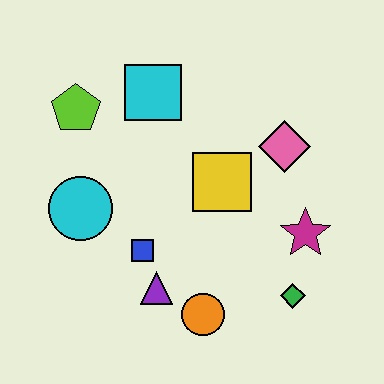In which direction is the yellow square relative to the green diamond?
The yellow square is above the green diamond.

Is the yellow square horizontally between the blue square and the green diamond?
Yes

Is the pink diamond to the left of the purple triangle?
No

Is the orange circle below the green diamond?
Yes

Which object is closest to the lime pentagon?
The cyan square is closest to the lime pentagon.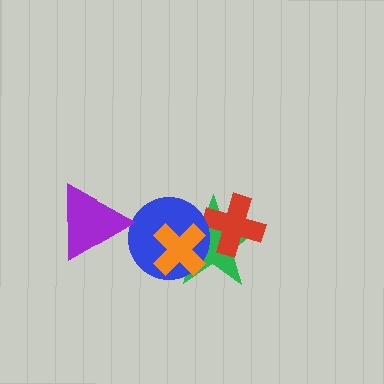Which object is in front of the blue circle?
The orange cross is in front of the blue circle.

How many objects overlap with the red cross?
1 object overlaps with the red cross.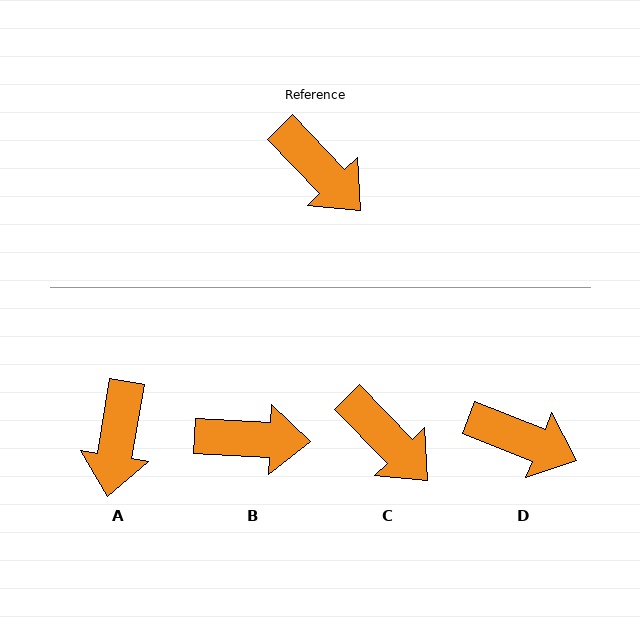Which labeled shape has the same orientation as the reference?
C.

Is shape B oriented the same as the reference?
No, it is off by about 43 degrees.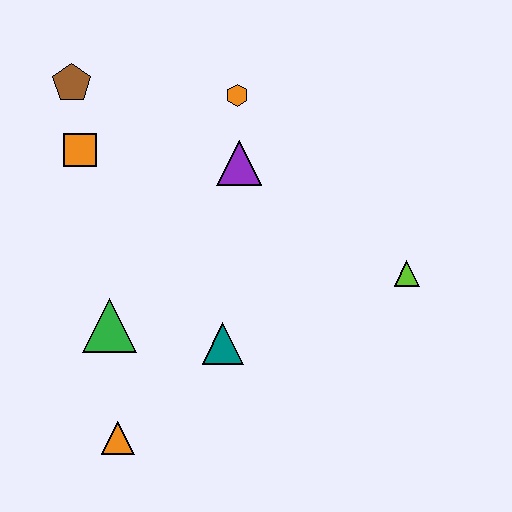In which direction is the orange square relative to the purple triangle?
The orange square is to the left of the purple triangle.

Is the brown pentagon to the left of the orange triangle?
Yes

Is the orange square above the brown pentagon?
No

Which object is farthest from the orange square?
The lime triangle is farthest from the orange square.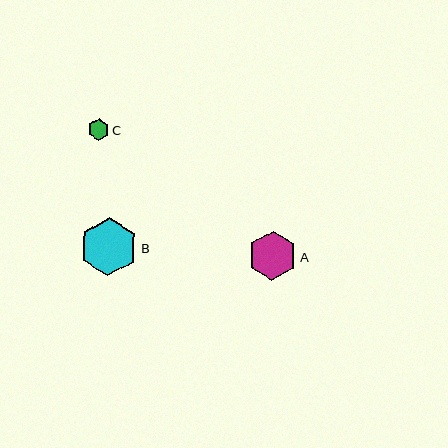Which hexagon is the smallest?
Hexagon C is the smallest with a size of approximately 22 pixels.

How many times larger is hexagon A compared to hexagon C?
Hexagon A is approximately 2.3 times the size of hexagon C.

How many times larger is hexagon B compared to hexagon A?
Hexagon B is approximately 1.2 times the size of hexagon A.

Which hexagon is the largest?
Hexagon B is the largest with a size of approximately 58 pixels.